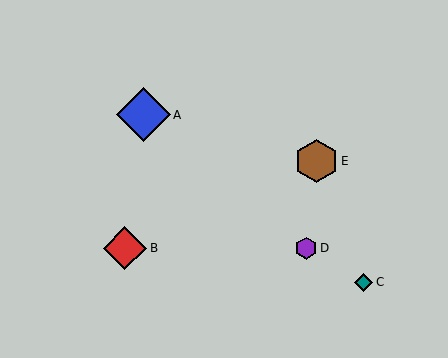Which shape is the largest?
The blue diamond (labeled A) is the largest.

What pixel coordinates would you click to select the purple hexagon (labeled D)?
Click at (306, 248) to select the purple hexagon D.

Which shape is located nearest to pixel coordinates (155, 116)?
The blue diamond (labeled A) at (144, 115) is nearest to that location.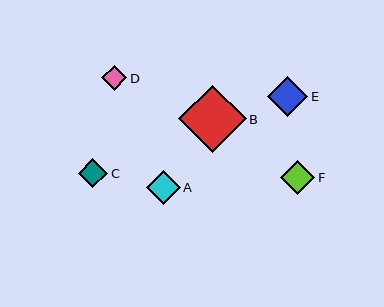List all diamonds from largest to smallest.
From largest to smallest: B, E, F, A, C, D.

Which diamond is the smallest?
Diamond D is the smallest with a size of approximately 25 pixels.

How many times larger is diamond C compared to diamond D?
Diamond C is approximately 1.2 times the size of diamond D.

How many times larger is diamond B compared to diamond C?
Diamond B is approximately 2.3 times the size of diamond C.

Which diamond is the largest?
Diamond B is the largest with a size of approximately 68 pixels.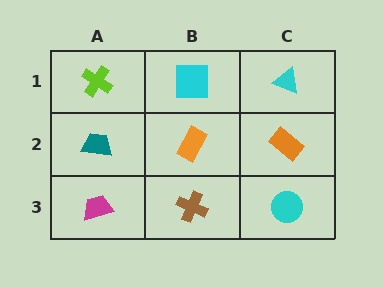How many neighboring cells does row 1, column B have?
3.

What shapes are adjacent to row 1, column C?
An orange rectangle (row 2, column C), a cyan square (row 1, column B).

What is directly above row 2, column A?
A lime cross.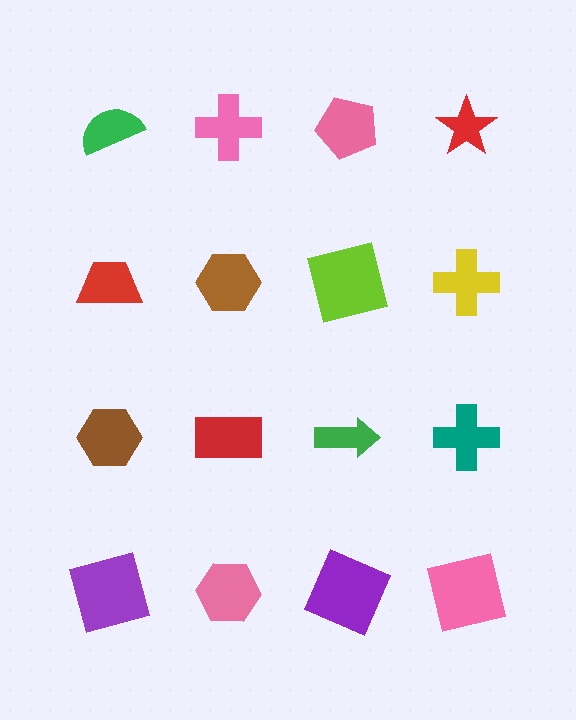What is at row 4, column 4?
A pink square.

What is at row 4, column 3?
A purple square.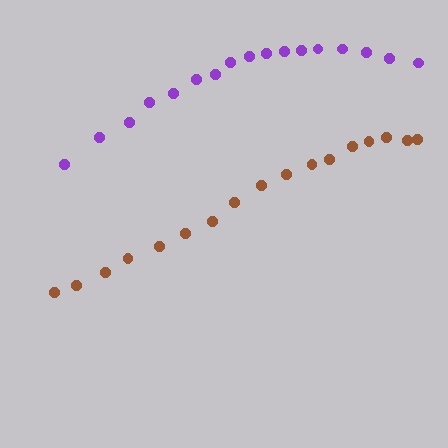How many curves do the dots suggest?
There are 2 distinct paths.